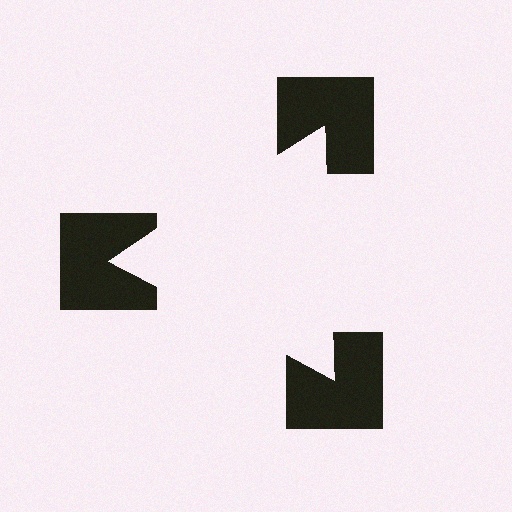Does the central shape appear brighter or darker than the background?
It typically appears slightly brighter than the background, even though no actual brightness change is drawn.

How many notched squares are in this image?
There are 3 — one at each vertex of the illusory triangle.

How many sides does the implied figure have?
3 sides.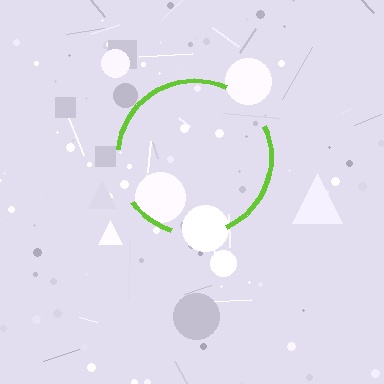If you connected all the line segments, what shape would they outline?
They would outline a circle.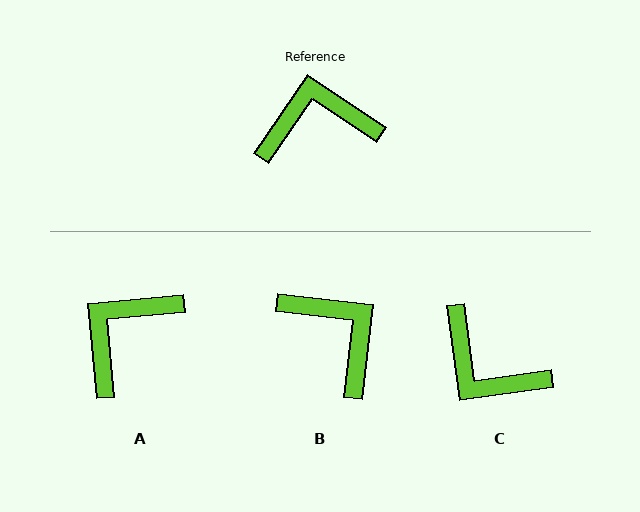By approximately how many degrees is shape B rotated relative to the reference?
Approximately 63 degrees clockwise.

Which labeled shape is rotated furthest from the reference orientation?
C, about 132 degrees away.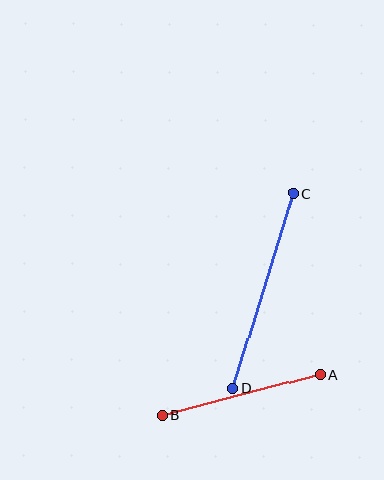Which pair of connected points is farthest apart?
Points C and D are farthest apart.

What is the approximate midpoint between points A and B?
The midpoint is at approximately (241, 395) pixels.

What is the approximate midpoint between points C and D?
The midpoint is at approximately (263, 291) pixels.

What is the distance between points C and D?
The distance is approximately 204 pixels.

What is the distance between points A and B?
The distance is approximately 163 pixels.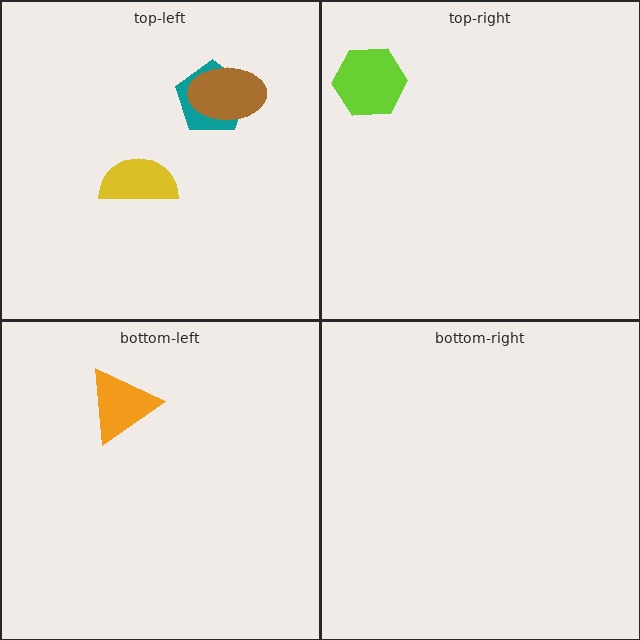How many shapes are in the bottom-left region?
1.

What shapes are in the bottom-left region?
The orange triangle.